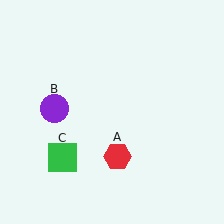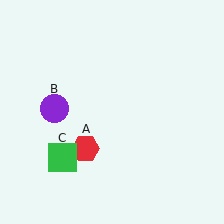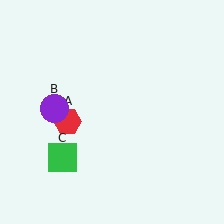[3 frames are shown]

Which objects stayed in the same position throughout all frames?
Purple circle (object B) and green square (object C) remained stationary.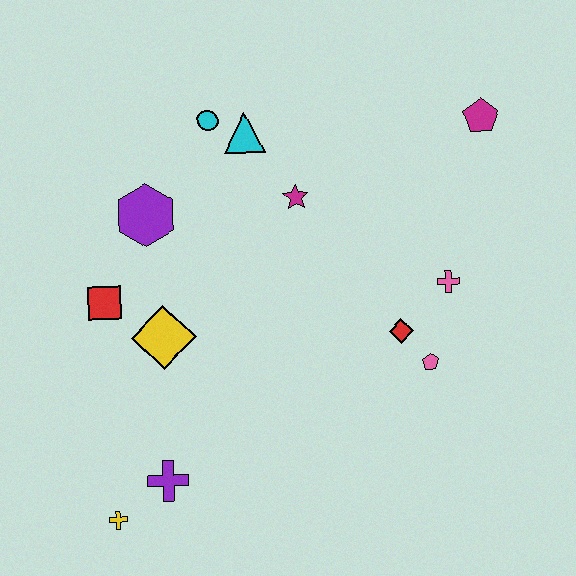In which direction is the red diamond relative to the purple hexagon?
The red diamond is to the right of the purple hexagon.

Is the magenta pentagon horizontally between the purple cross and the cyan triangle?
No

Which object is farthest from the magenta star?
The yellow cross is farthest from the magenta star.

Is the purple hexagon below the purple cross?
No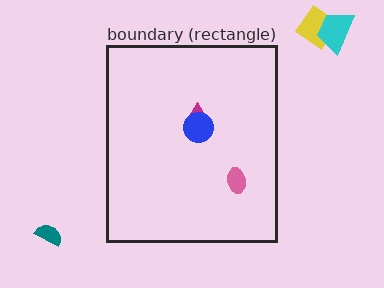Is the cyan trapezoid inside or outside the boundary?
Outside.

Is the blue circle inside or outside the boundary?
Inside.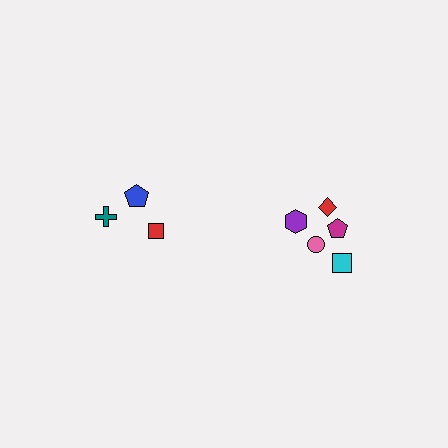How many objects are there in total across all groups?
There are 8 objects.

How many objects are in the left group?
There are 3 objects.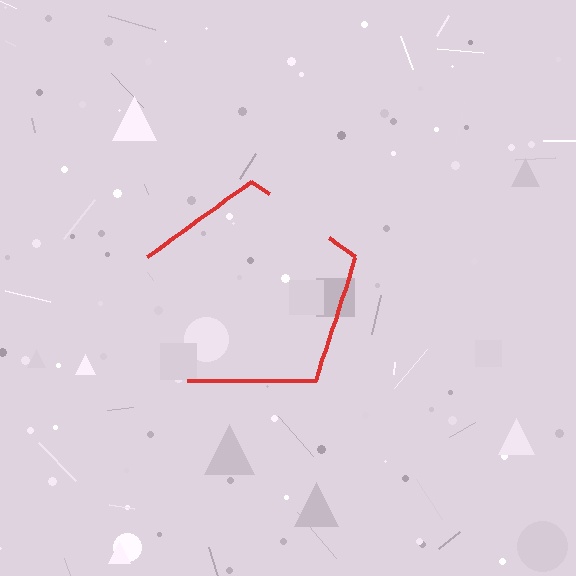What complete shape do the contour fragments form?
The contour fragments form a pentagon.